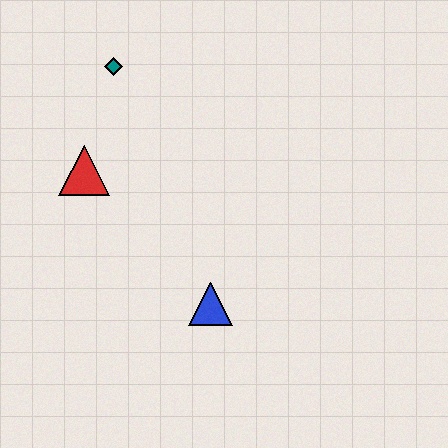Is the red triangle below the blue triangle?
No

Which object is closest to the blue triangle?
The red triangle is closest to the blue triangle.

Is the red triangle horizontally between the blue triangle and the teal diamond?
No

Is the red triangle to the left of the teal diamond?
Yes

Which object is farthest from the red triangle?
The blue triangle is farthest from the red triangle.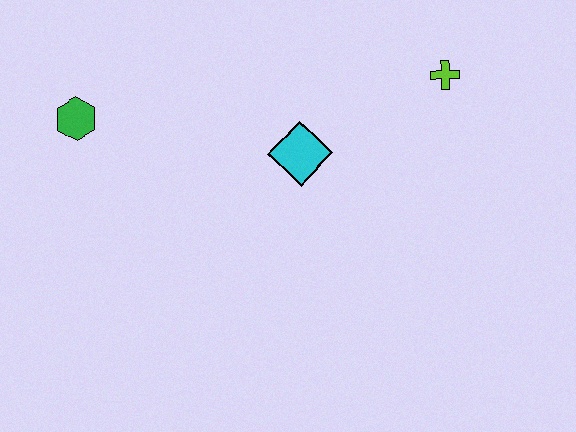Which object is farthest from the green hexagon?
The lime cross is farthest from the green hexagon.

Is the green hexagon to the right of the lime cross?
No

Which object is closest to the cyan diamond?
The lime cross is closest to the cyan diamond.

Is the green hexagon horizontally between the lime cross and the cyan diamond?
No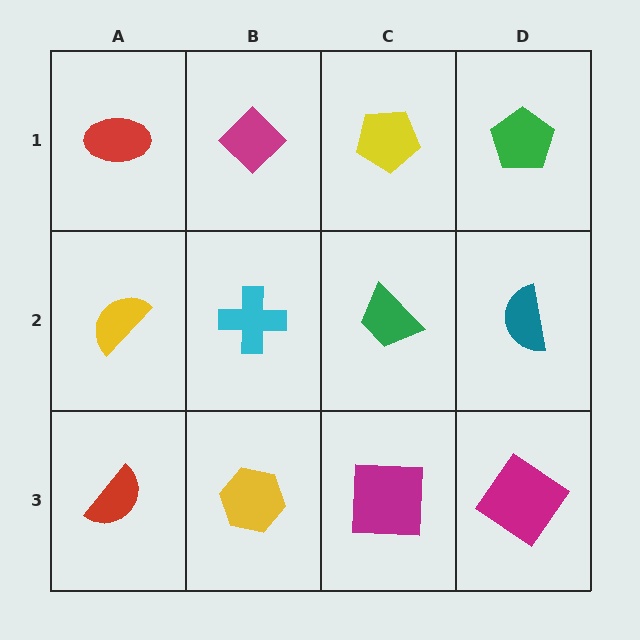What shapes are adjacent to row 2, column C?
A yellow pentagon (row 1, column C), a magenta square (row 3, column C), a cyan cross (row 2, column B), a teal semicircle (row 2, column D).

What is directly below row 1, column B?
A cyan cross.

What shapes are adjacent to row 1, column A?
A yellow semicircle (row 2, column A), a magenta diamond (row 1, column B).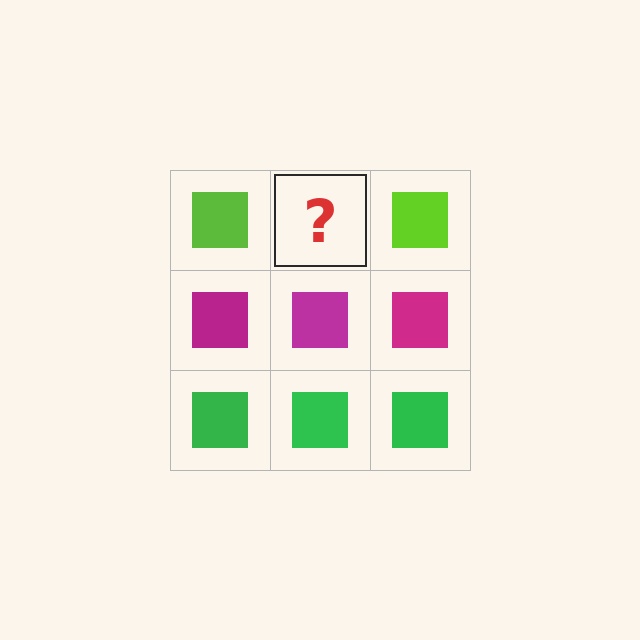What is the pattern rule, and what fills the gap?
The rule is that each row has a consistent color. The gap should be filled with a lime square.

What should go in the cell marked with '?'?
The missing cell should contain a lime square.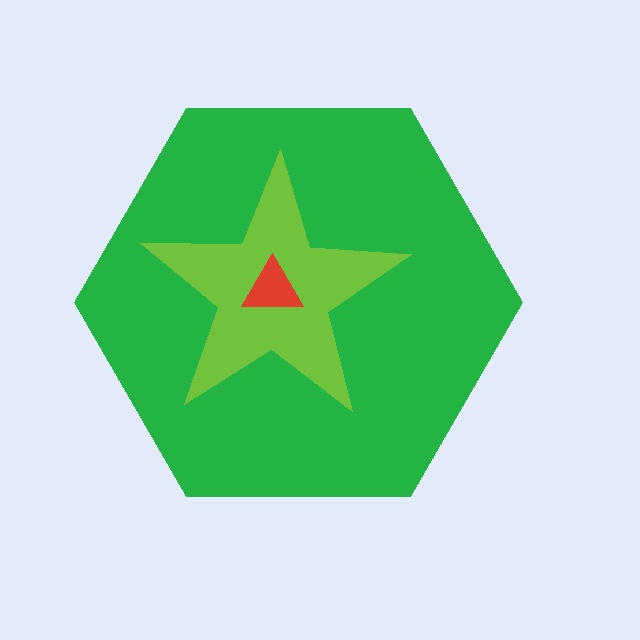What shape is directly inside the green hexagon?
The lime star.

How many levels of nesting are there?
3.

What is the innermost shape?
The red triangle.